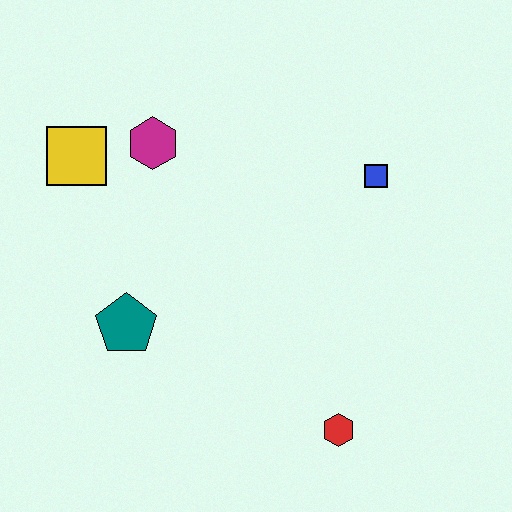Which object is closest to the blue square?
The magenta hexagon is closest to the blue square.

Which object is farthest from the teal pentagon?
The blue square is farthest from the teal pentagon.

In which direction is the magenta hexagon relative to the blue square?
The magenta hexagon is to the left of the blue square.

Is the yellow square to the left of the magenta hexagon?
Yes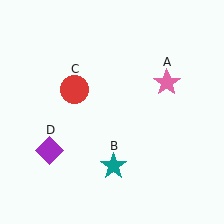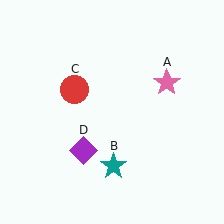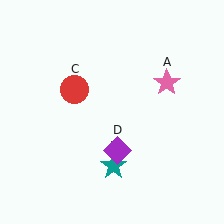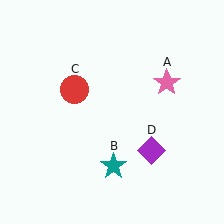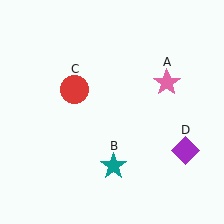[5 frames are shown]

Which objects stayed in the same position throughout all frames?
Pink star (object A) and teal star (object B) and red circle (object C) remained stationary.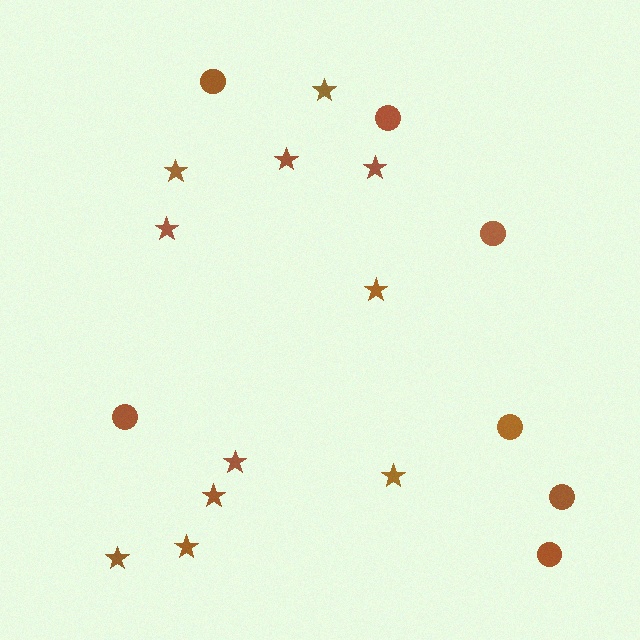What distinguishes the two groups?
There are 2 groups: one group of circles (7) and one group of stars (11).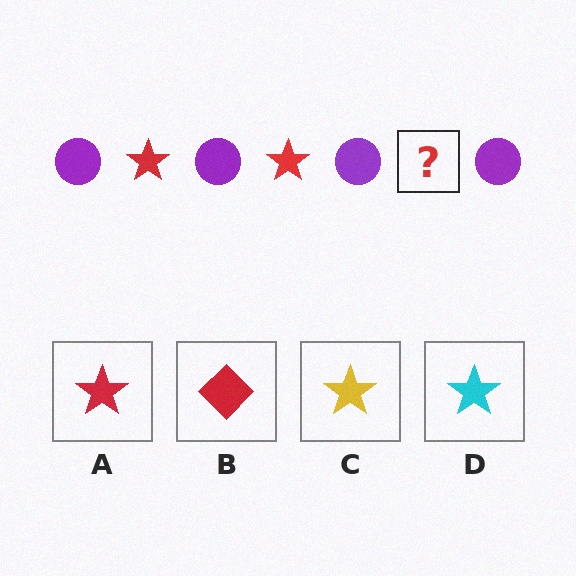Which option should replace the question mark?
Option A.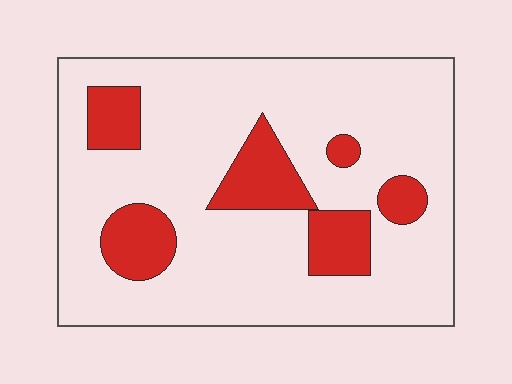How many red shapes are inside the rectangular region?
6.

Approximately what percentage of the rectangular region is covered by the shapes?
Approximately 20%.